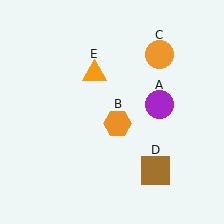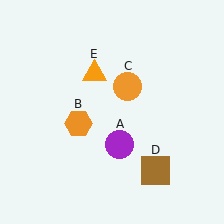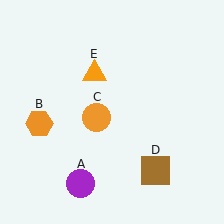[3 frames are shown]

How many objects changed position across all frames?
3 objects changed position: purple circle (object A), orange hexagon (object B), orange circle (object C).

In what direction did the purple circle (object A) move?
The purple circle (object A) moved down and to the left.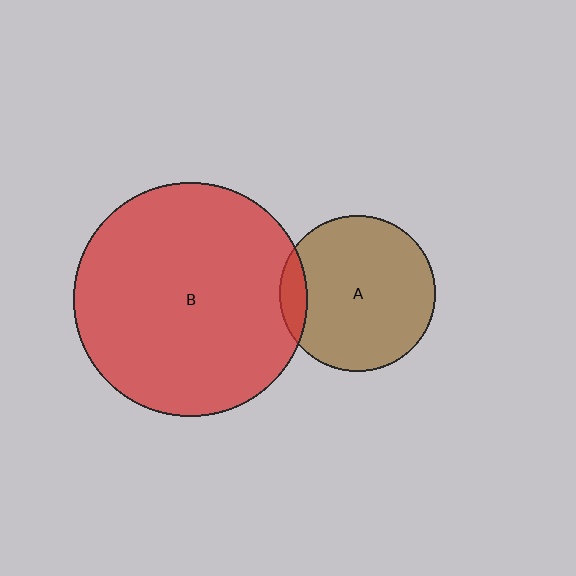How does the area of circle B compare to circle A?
Approximately 2.2 times.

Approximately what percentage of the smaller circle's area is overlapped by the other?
Approximately 10%.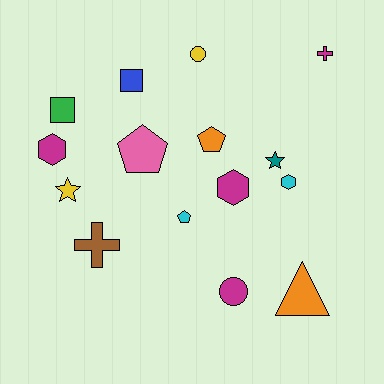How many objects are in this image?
There are 15 objects.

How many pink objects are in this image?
There is 1 pink object.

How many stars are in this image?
There are 2 stars.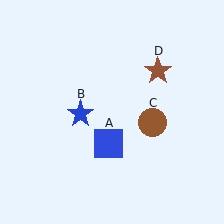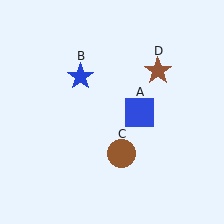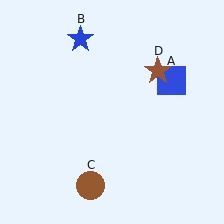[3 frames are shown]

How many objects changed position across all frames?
3 objects changed position: blue square (object A), blue star (object B), brown circle (object C).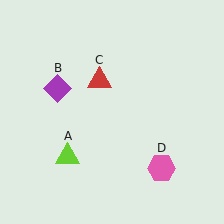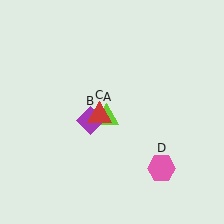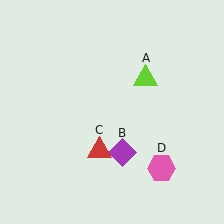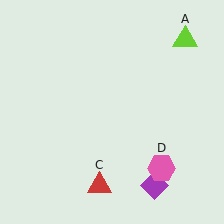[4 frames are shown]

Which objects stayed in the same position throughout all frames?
Pink hexagon (object D) remained stationary.